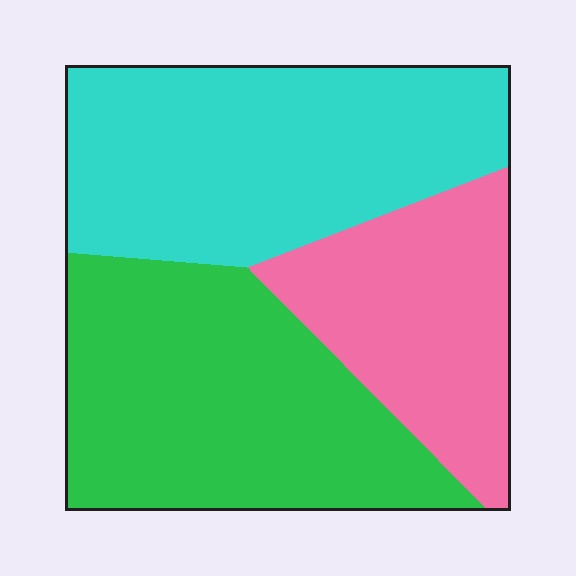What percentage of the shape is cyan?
Cyan covers roughly 40% of the shape.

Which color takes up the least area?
Pink, at roughly 25%.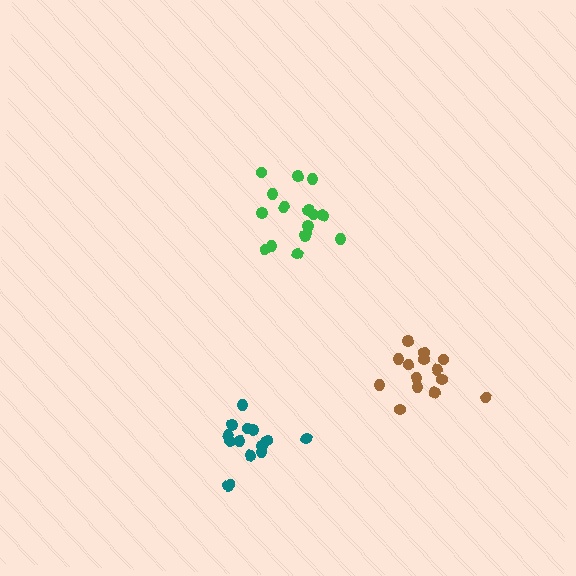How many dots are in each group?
Group 1: 16 dots, Group 2: 14 dots, Group 3: 14 dots (44 total).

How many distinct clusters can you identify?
There are 3 distinct clusters.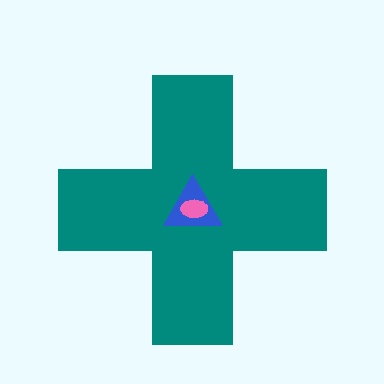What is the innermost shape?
The pink ellipse.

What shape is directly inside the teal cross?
The blue triangle.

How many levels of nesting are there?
3.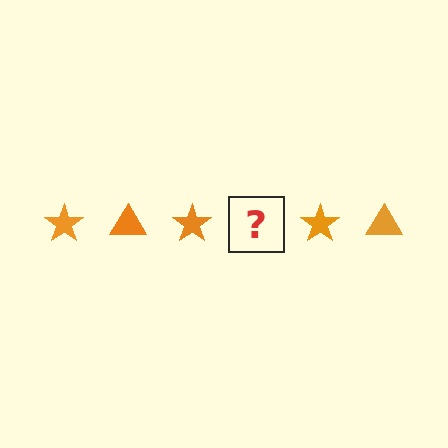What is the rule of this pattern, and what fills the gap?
The rule is that the pattern cycles through star, triangle shapes in orange. The gap should be filled with an orange triangle.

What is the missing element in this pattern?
The missing element is an orange triangle.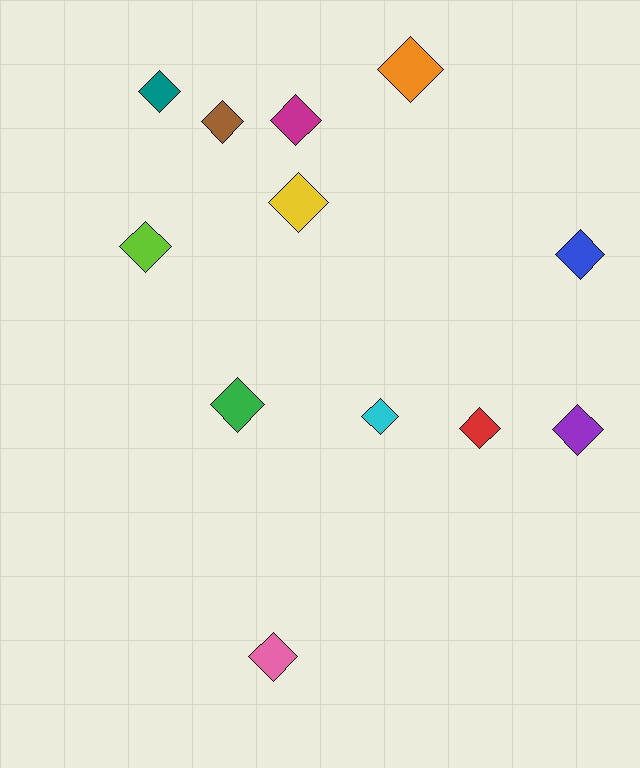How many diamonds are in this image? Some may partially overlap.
There are 12 diamonds.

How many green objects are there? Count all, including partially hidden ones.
There is 1 green object.